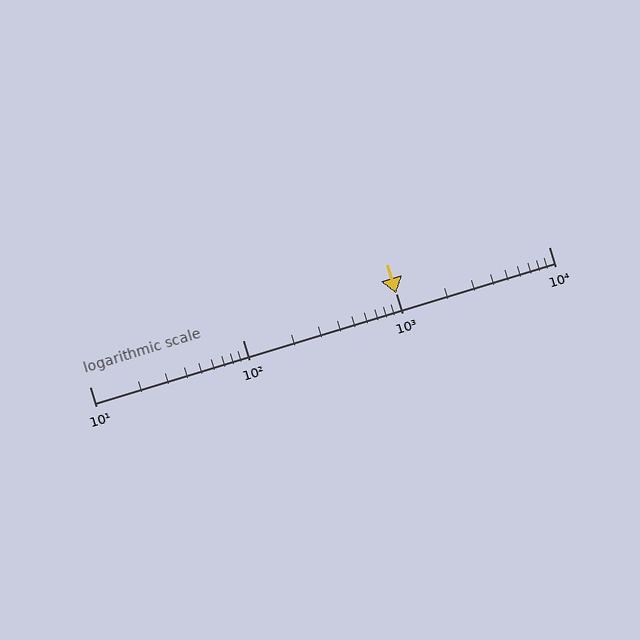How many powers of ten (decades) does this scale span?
The scale spans 3 decades, from 10 to 10000.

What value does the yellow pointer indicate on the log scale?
The pointer indicates approximately 1000.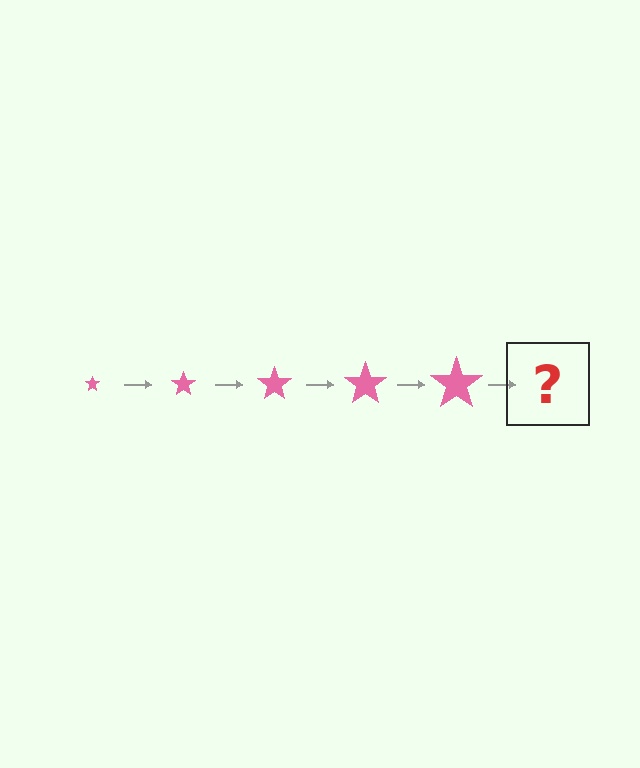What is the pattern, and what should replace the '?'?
The pattern is that the star gets progressively larger each step. The '?' should be a pink star, larger than the previous one.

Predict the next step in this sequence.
The next step is a pink star, larger than the previous one.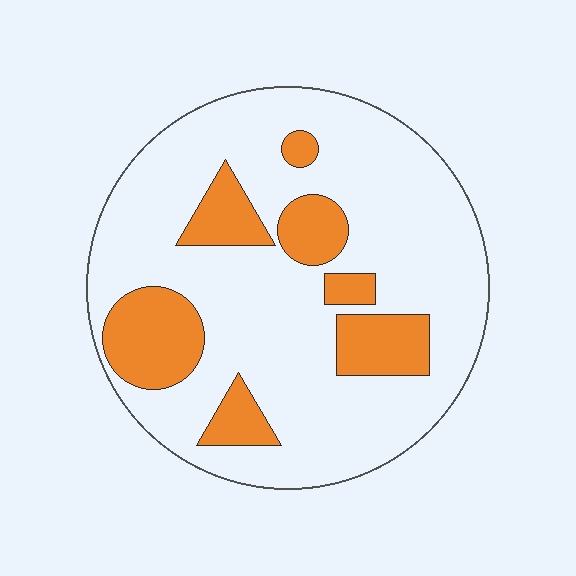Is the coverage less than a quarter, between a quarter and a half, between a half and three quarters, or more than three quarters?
Less than a quarter.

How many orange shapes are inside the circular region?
7.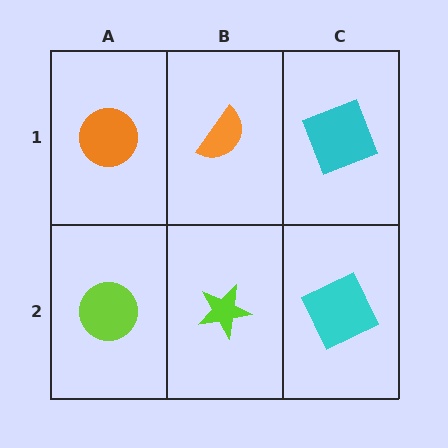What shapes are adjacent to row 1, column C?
A cyan square (row 2, column C), an orange semicircle (row 1, column B).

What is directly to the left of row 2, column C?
A lime star.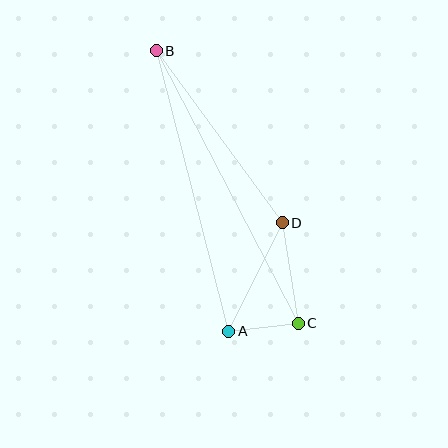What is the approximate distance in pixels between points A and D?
The distance between A and D is approximately 121 pixels.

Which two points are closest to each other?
Points A and C are closest to each other.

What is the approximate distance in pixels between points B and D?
The distance between B and D is approximately 213 pixels.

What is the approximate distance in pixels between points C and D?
The distance between C and D is approximately 102 pixels.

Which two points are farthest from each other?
Points B and C are farthest from each other.